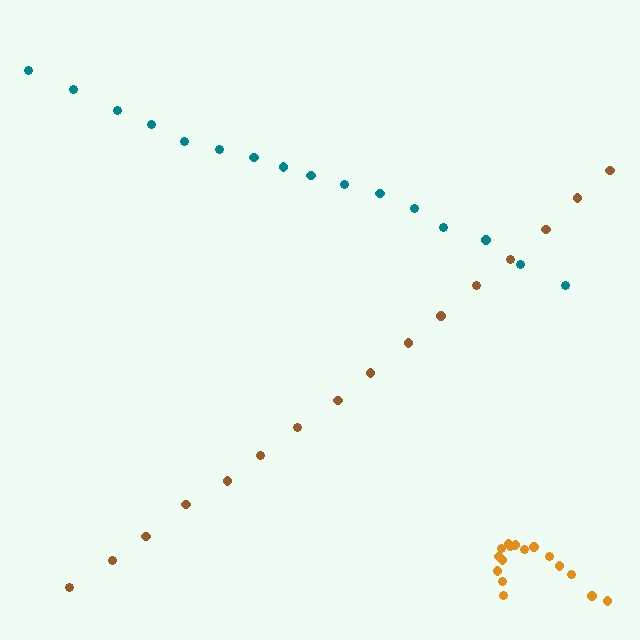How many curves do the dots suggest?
There are 3 distinct paths.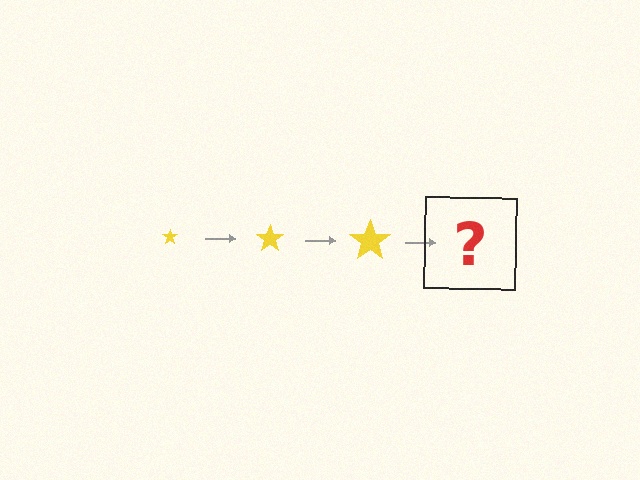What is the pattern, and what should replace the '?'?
The pattern is that the star gets progressively larger each step. The '?' should be a yellow star, larger than the previous one.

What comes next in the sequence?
The next element should be a yellow star, larger than the previous one.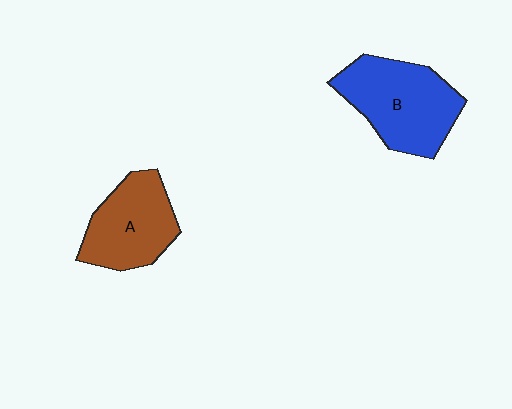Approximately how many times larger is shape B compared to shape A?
Approximately 1.2 times.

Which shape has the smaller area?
Shape A (brown).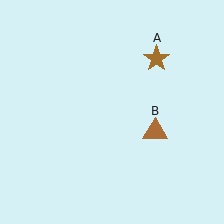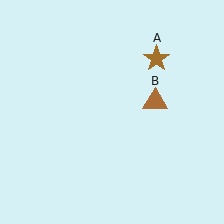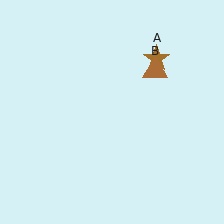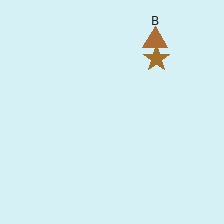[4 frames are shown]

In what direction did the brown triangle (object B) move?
The brown triangle (object B) moved up.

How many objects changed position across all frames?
1 object changed position: brown triangle (object B).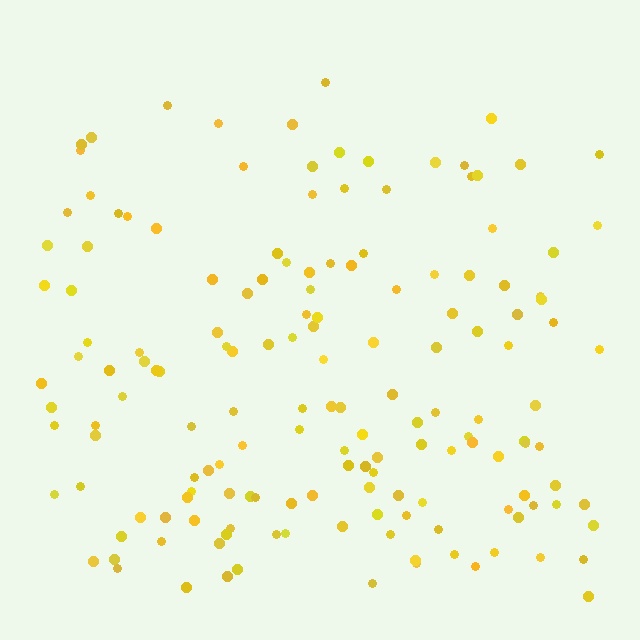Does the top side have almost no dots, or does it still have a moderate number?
Still a moderate number, just noticeably fewer than the bottom.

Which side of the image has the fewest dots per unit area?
The top.